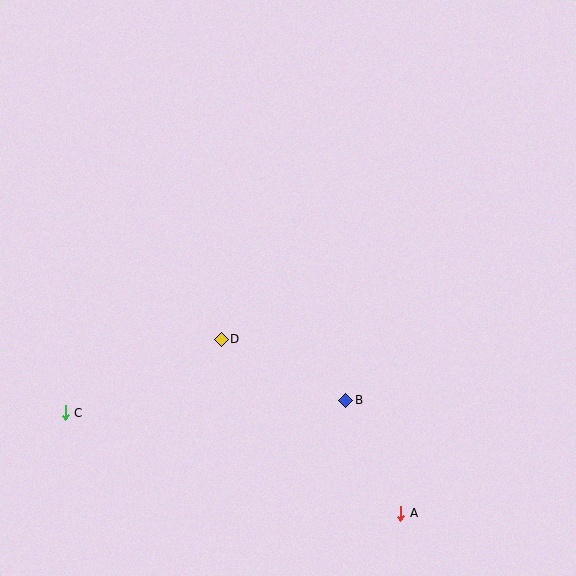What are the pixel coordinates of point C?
Point C is at (65, 413).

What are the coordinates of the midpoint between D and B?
The midpoint between D and B is at (283, 370).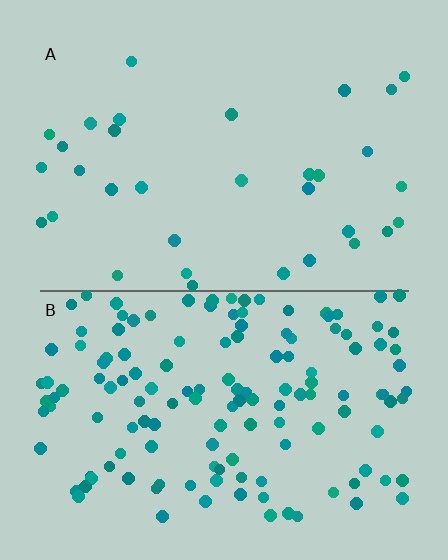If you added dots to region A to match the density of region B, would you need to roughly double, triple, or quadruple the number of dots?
Approximately quadruple.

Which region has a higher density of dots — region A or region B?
B (the bottom).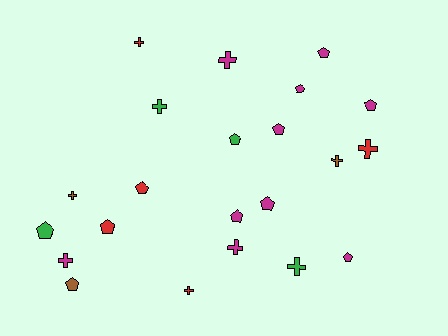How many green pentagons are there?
There are 2 green pentagons.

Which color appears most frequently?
Magenta, with 10 objects.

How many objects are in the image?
There are 22 objects.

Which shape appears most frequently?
Pentagon, with 12 objects.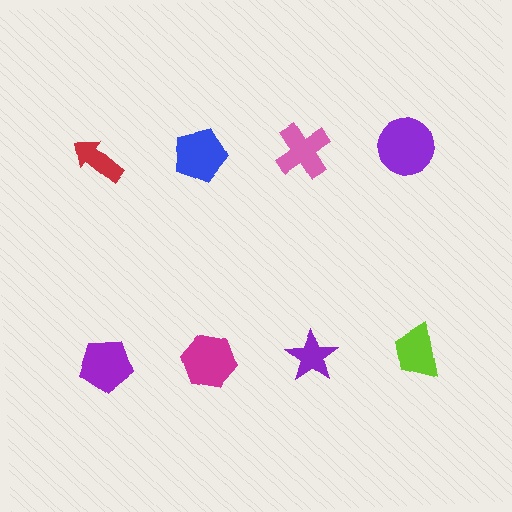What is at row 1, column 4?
A purple circle.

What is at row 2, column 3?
A purple star.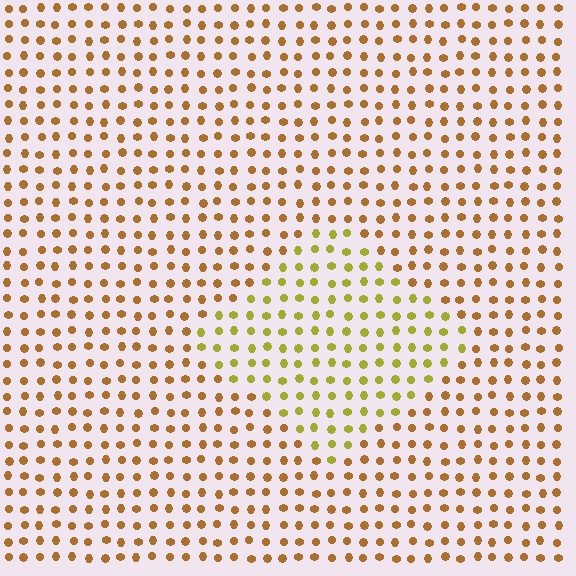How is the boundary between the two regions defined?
The boundary is defined purely by a slight shift in hue (about 32 degrees). Spacing, size, and orientation are identical on both sides.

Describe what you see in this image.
The image is filled with small brown elements in a uniform arrangement. A diamond-shaped region is visible where the elements are tinted to a slightly different hue, forming a subtle color boundary.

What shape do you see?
I see a diamond.